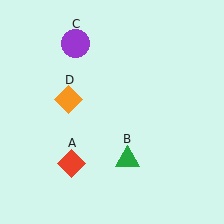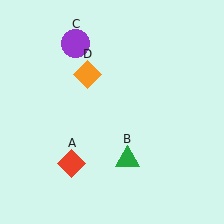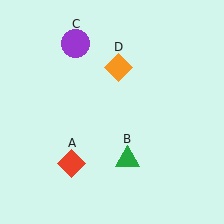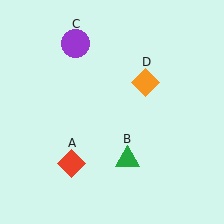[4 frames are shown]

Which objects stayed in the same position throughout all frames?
Red diamond (object A) and green triangle (object B) and purple circle (object C) remained stationary.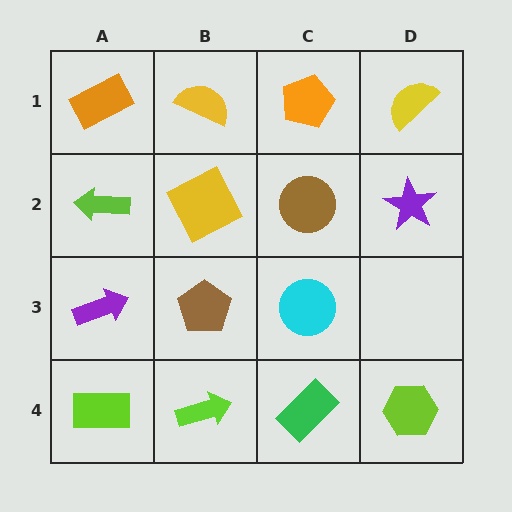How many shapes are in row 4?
4 shapes.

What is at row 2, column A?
A lime arrow.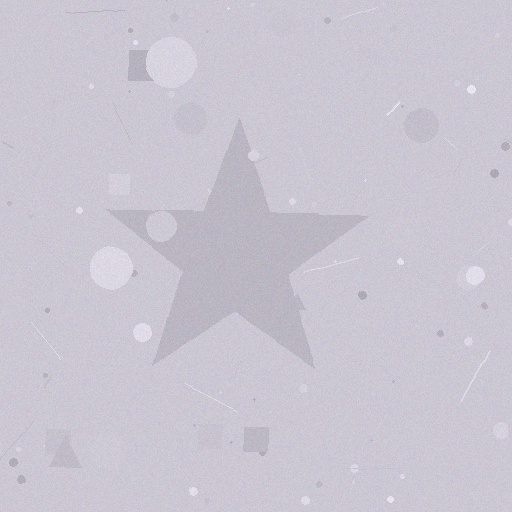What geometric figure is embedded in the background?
A star is embedded in the background.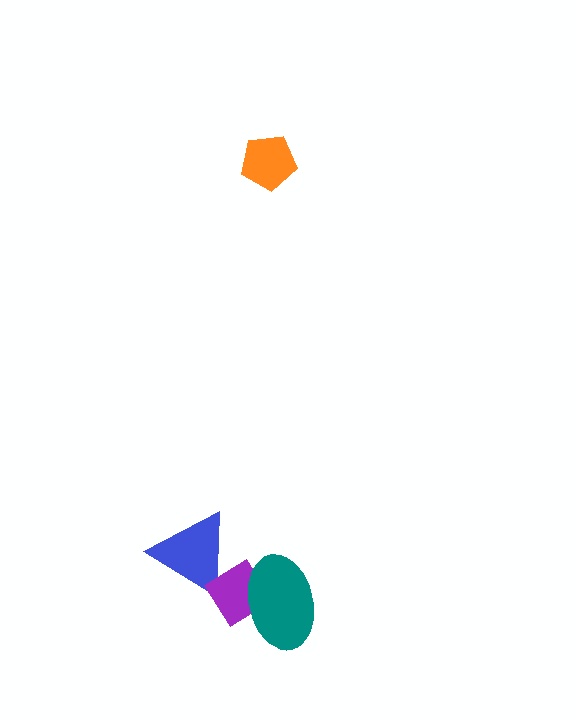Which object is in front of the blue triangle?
The purple diamond is in front of the blue triangle.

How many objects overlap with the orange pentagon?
0 objects overlap with the orange pentagon.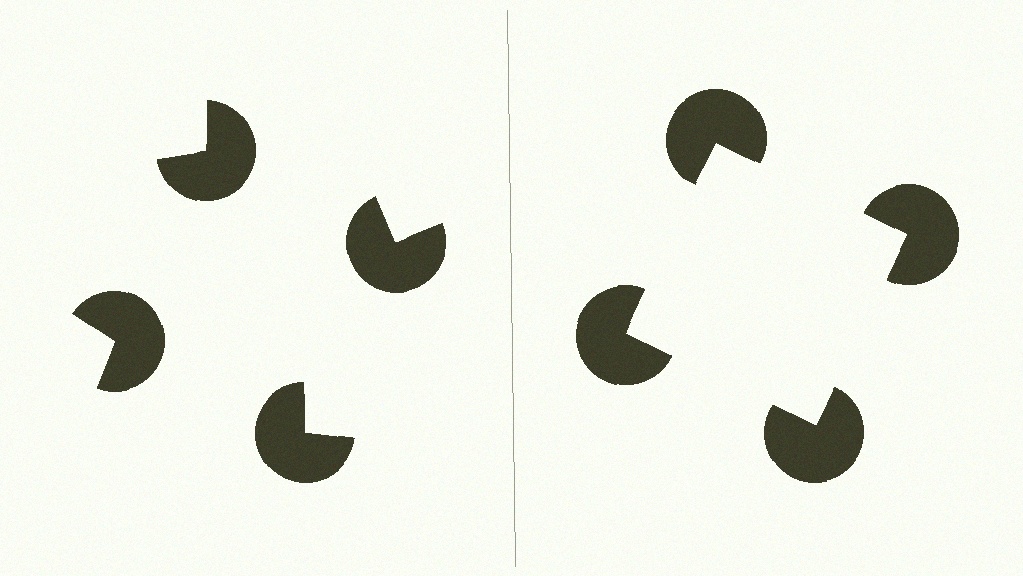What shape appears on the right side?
An illusory square.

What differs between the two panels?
The pac-man discs are positioned identically on both sides; only the wedge orientations differ. On the right they align to a square; on the left they are misaligned.